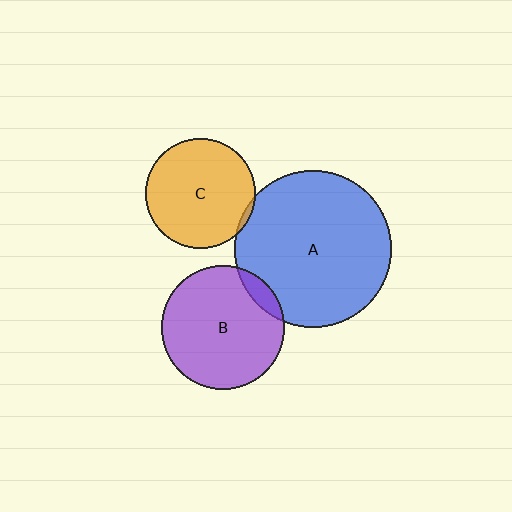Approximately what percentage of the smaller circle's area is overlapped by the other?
Approximately 10%.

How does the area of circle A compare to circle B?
Approximately 1.6 times.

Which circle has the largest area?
Circle A (blue).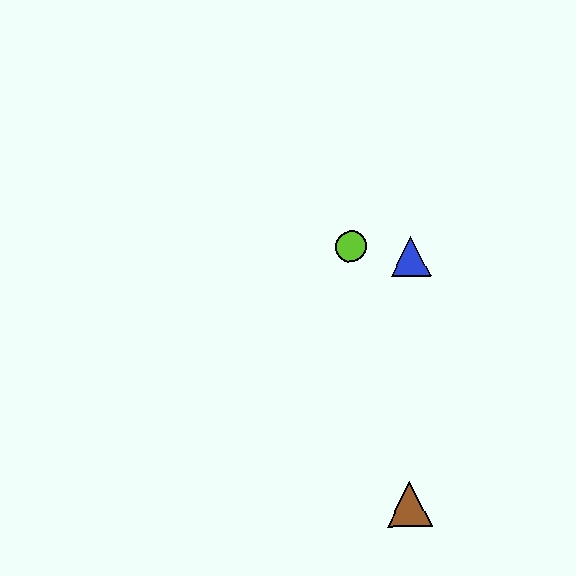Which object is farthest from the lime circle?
The brown triangle is farthest from the lime circle.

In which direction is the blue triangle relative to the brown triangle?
The blue triangle is above the brown triangle.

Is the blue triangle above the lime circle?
No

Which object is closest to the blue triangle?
The lime circle is closest to the blue triangle.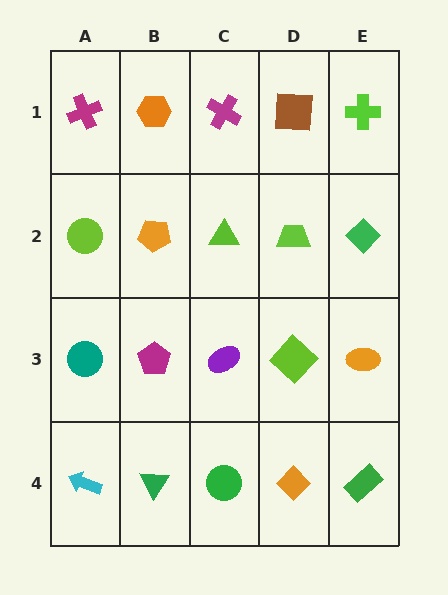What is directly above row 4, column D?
A lime diamond.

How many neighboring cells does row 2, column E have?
3.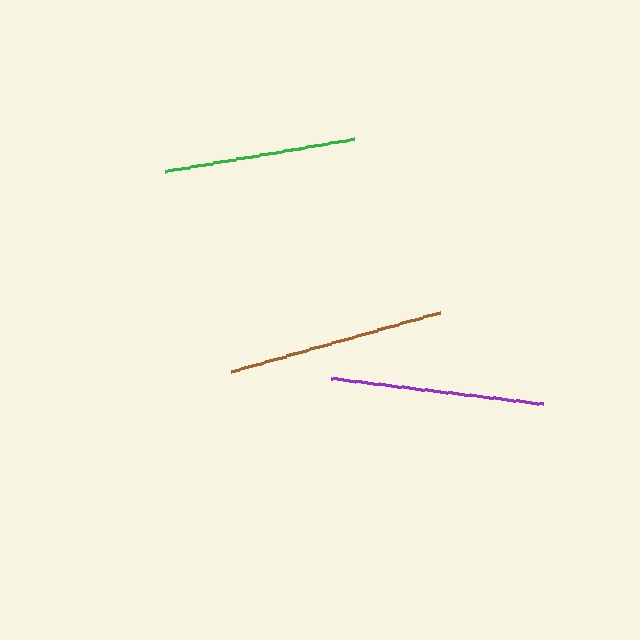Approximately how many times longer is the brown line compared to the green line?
The brown line is approximately 1.1 times the length of the green line.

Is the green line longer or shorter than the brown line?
The brown line is longer than the green line.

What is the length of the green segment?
The green segment is approximately 191 pixels long.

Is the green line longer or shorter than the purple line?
The purple line is longer than the green line.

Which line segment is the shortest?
The green line is the shortest at approximately 191 pixels.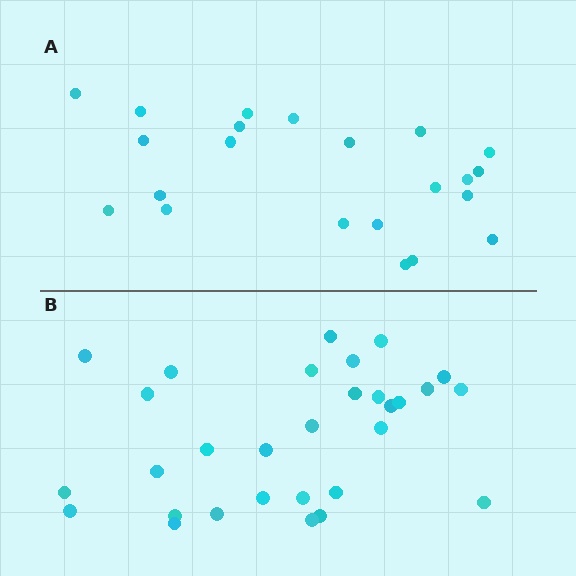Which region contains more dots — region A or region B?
Region B (the bottom region) has more dots.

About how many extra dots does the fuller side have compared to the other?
Region B has roughly 8 or so more dots than region A.